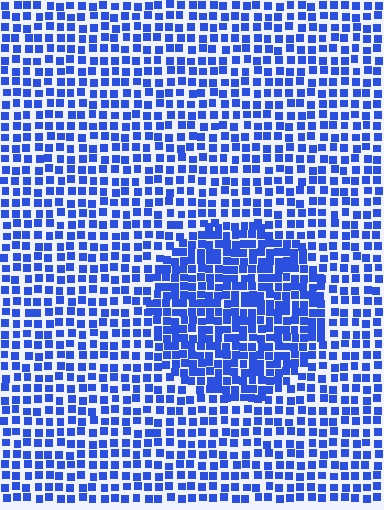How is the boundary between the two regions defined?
The boundary is defined by a change in element density (approximately 1.6x ratio). All elements are the same color, size, and shape.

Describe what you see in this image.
The image contains small blue elements arranged at two different densities. A circle-shaped region is visible where the elements are more densely packed than the surrounding area.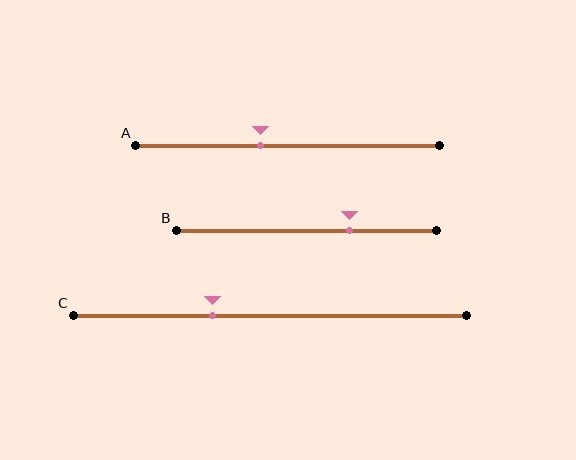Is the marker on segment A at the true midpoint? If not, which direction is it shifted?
No, the marker on segment A is shifted to the left by about 9% of the segment length.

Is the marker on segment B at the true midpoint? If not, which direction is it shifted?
No, the marker on segment B is shifted to the right by about 16% of the segment length.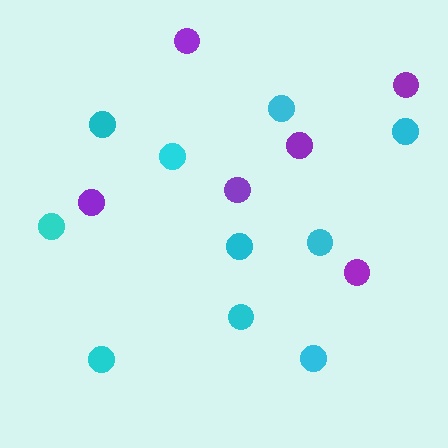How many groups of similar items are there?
There are 2 groups: one group of cyan circles (10) and one group of purple circles (6).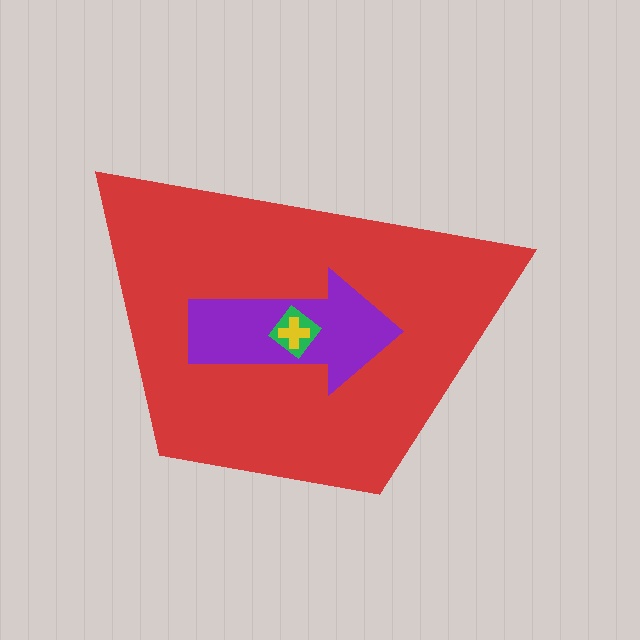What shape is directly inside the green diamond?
The yellow cross.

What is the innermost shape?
The yellow cross.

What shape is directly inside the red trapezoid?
The purple arrow.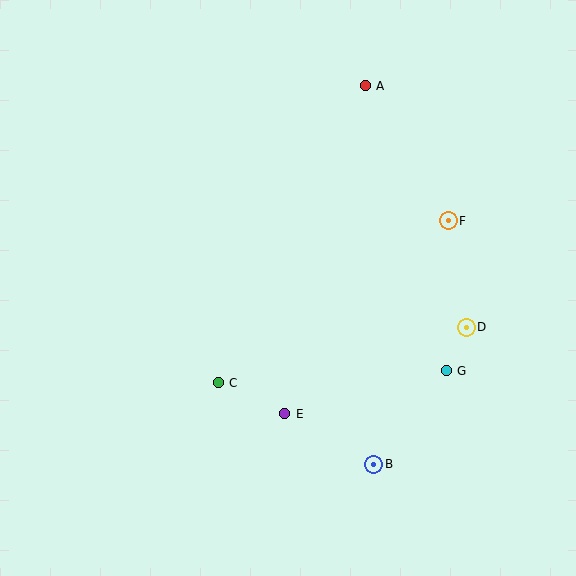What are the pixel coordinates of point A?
Point A is at (365, 86).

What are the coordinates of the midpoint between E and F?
The midpoint between E and F is at (367, 317).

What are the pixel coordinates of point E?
Point E is at (285, 414).